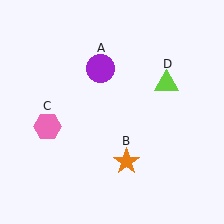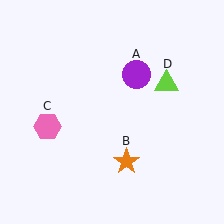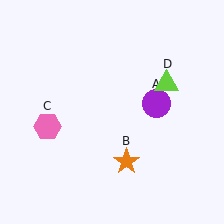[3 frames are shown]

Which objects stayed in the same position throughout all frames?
Orange star (object B) and pink hexagon (object C) and lime triangle (object D) remained stationary.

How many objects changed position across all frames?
1 object changed position: purple circle (object A).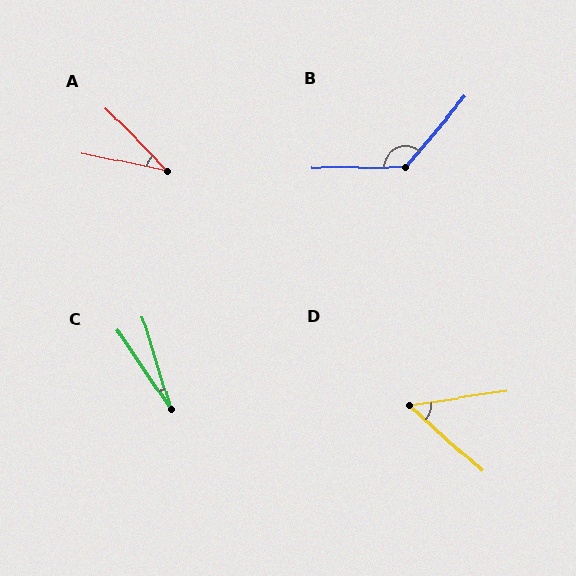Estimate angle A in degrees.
Approximately 34 degrees.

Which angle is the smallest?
C, at approximately 17 degrees.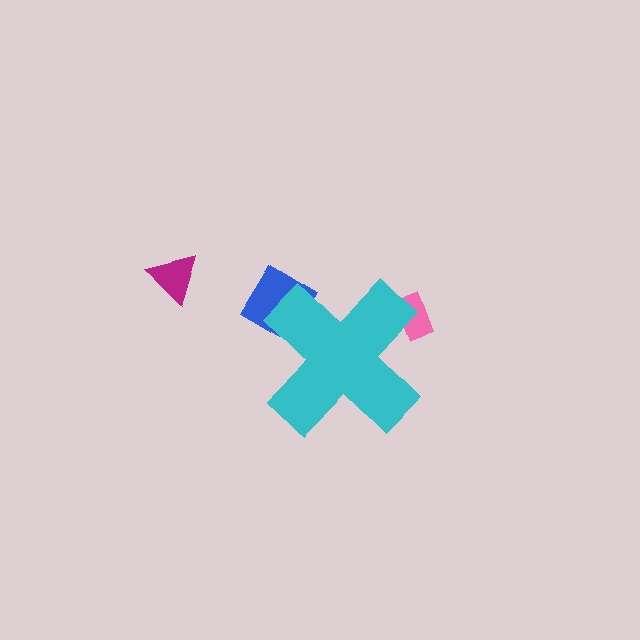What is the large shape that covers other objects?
A cyan cross.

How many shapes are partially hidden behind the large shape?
2 shapes are partially hidden.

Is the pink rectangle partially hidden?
Yes, the pink rectangle is partially hidden behind the cyan cross.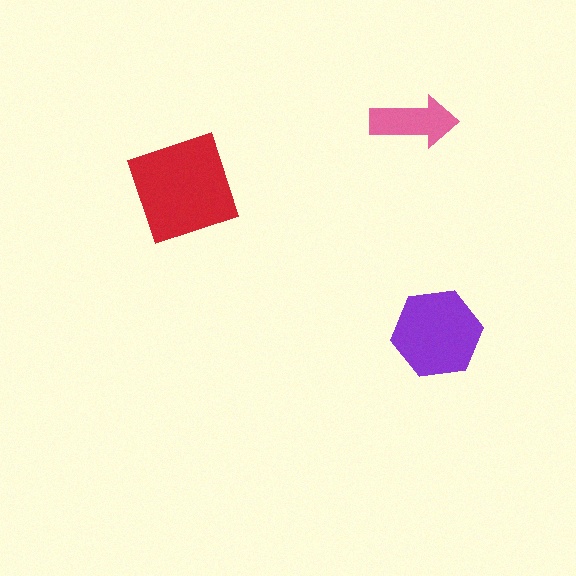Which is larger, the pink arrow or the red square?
The red square.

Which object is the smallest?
The pink arrow.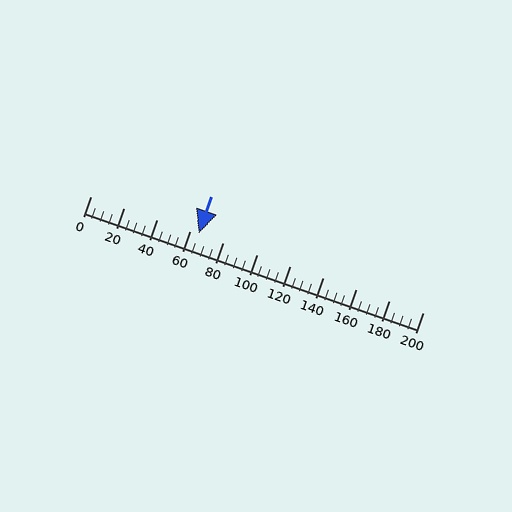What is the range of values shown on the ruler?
The ruler shows values from 0 to 200.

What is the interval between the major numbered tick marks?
The major tick marks are spaced 20 units apart.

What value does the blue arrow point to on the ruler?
The blue arrow points to approximately 65.